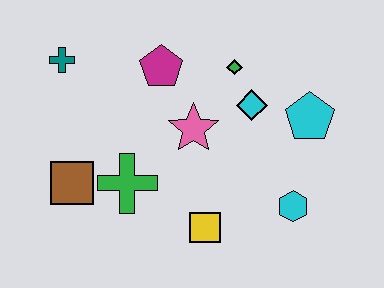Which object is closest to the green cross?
The brown square is closest to the green cross.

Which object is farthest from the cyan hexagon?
The teal cross is farthest from the cyan hexagon.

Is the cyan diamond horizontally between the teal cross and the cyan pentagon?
Yes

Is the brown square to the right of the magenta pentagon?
No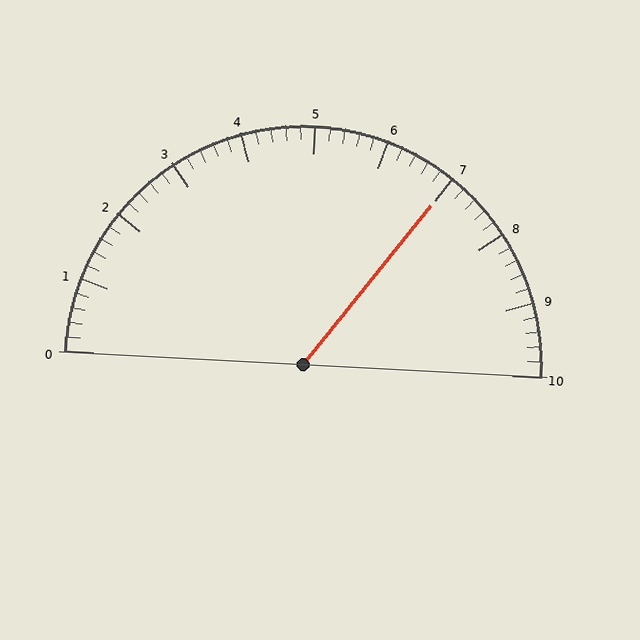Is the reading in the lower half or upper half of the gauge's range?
The reading is in the upper half of the range (0 to 10).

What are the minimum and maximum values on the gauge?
The gauge ranges from 0 to 10.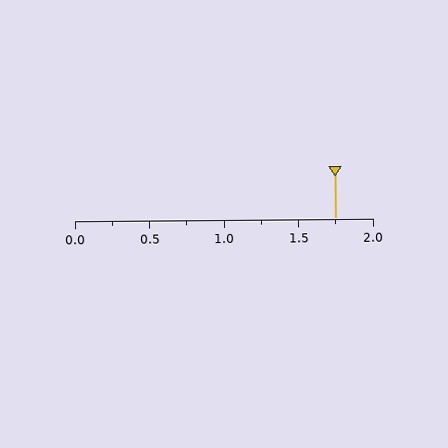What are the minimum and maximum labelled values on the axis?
The axis runs from 0.0 to 2.0.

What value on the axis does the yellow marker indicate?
The marker indicates approximately 1.75.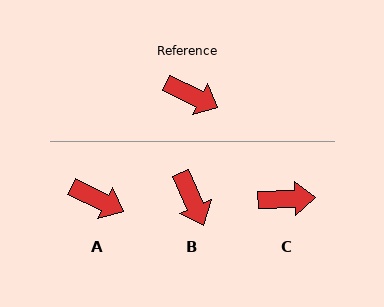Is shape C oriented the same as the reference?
No, it is off by about 28 degrees.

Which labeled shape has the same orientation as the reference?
A.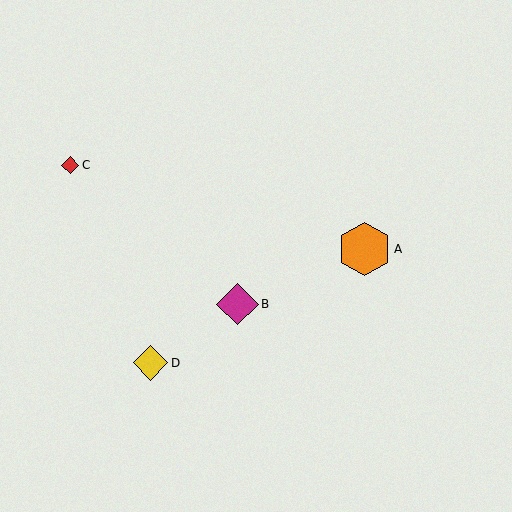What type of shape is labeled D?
Shape D is a yellow diamond.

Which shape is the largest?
The orange hexagon (labeled A) is the largest.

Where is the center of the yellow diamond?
The center of the yellow diamond is at (151, 363).